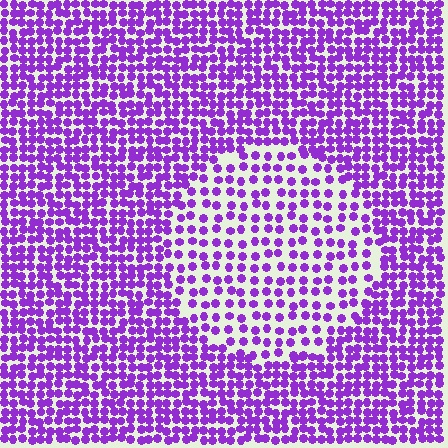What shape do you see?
I see a circle.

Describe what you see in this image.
The image contains small purple elements arranged at two different densities. A circle-shaped region is visible where the elements are less densely packed than the surrounding area.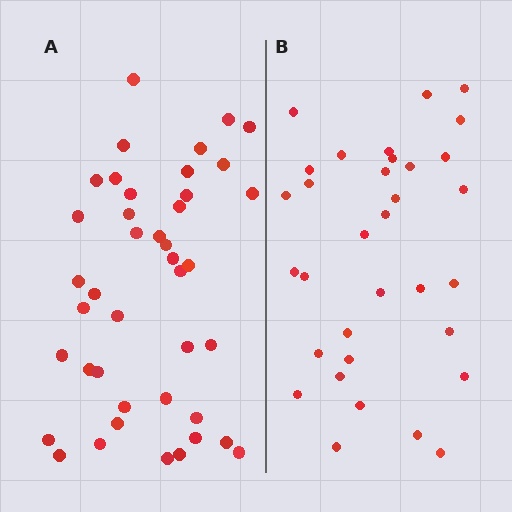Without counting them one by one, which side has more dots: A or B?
Region A (the left region) has more dots.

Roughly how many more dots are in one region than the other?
Region A has roughly 8 or so more dots than region B.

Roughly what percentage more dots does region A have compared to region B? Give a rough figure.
About 25% more.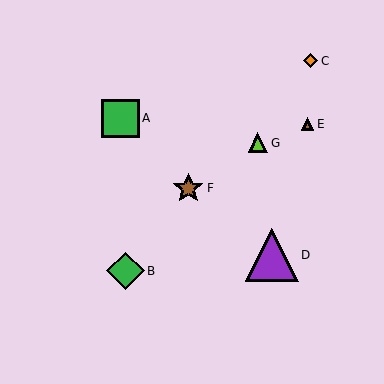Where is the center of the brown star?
The center of the brown star is at (188, 188).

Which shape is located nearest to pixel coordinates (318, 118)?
The brown triangle (labeled E) at (307, 124) is nearest to that location.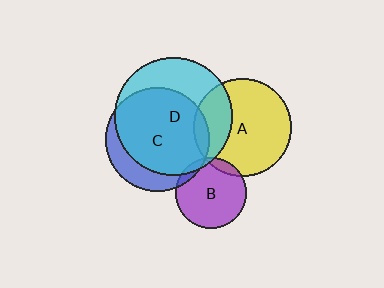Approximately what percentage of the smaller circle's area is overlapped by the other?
Approximately 30%.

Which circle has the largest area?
Circle D (cyan).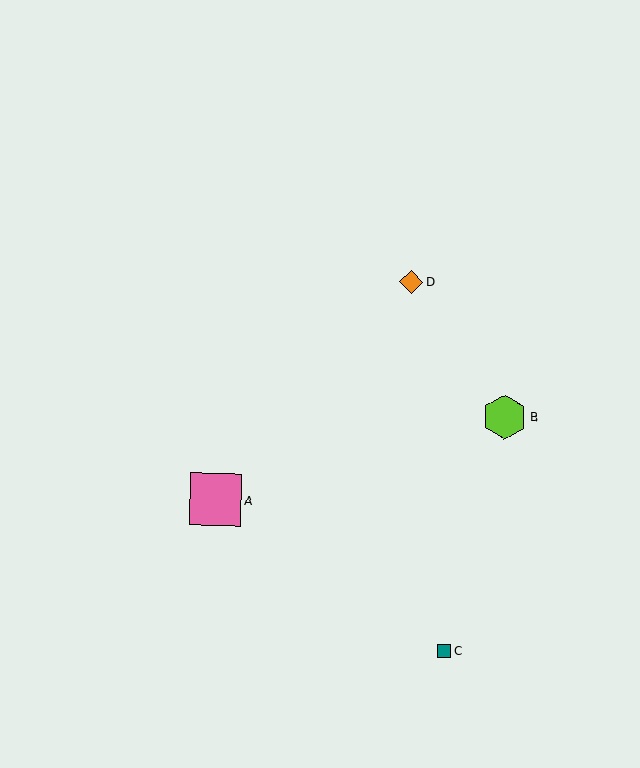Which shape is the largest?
The pink square (labeled A) is the largest.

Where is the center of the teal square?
The center of the teal square is at (444, 651).